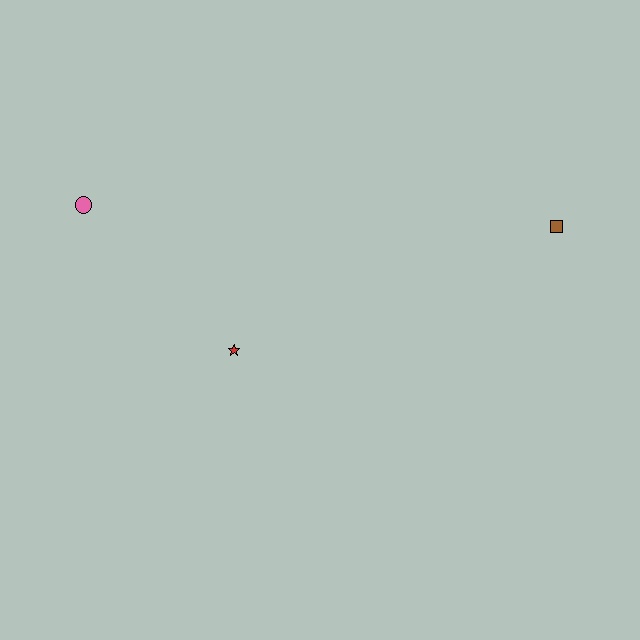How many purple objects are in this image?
There are no purple objects.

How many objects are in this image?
There are 3 objects.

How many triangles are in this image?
There are no triangles.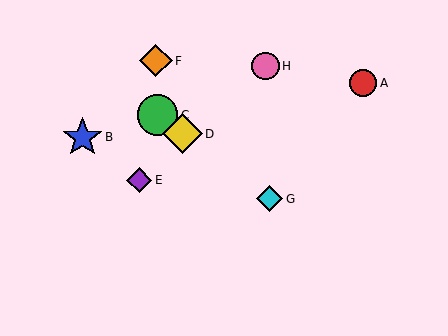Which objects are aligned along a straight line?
Objects C, D, G are aligned along a straight line.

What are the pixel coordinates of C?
Object C is at (158, 115).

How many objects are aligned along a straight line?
3 objects (C, D, G) are aligned along a straight line.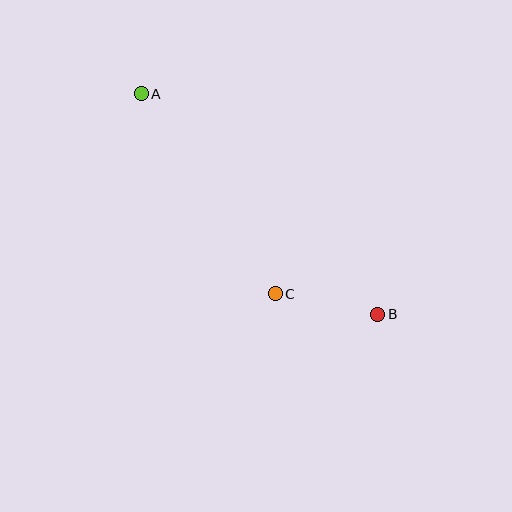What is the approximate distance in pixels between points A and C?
The distance between A and C is approximately 241 pixels.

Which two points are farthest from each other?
Points A and B are farthest from each other.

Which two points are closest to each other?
Points B and C are closest to each other.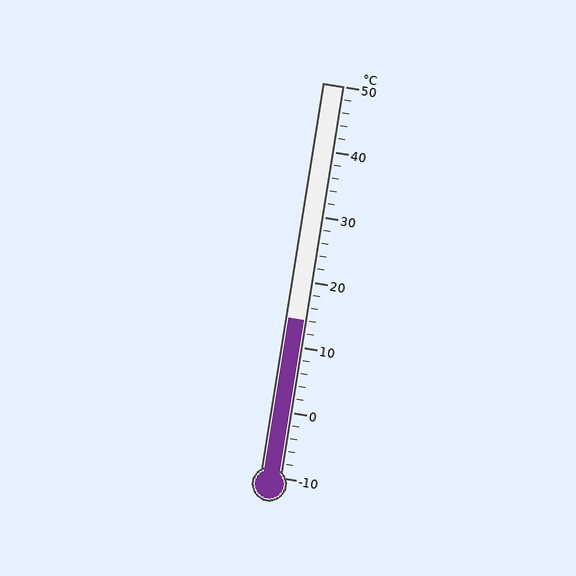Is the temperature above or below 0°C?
The temperature is above 0°C.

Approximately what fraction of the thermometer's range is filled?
The thermometer is filled to approximately 40% of its range.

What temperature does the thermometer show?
The thermometer shows approximately 14°C.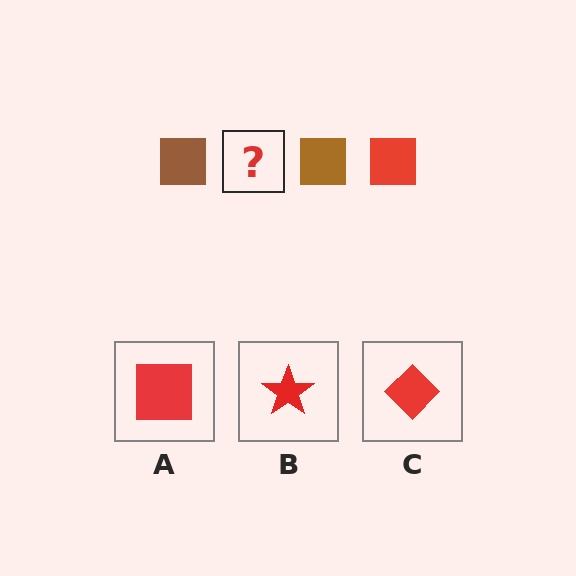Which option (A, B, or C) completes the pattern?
A.